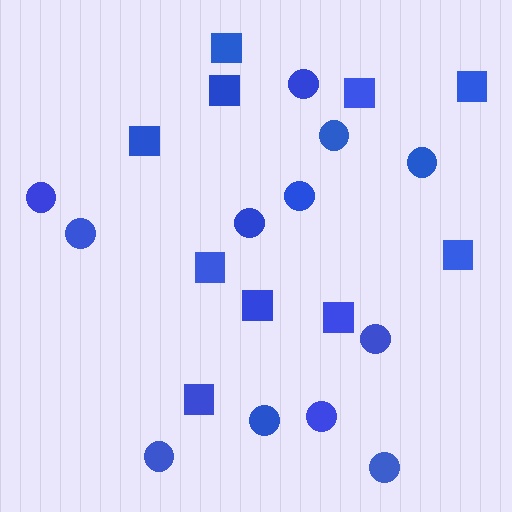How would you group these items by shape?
There are 2 groups: one group of circles (12) and one group of squares (10).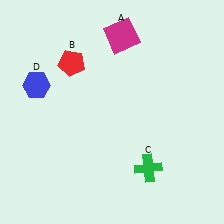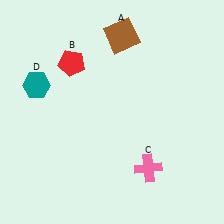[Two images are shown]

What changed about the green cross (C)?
In Image 1, C is green. In Image 2, it changed to pink.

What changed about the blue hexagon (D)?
In Image 1, D is blue. In Image 2, it changed to teal.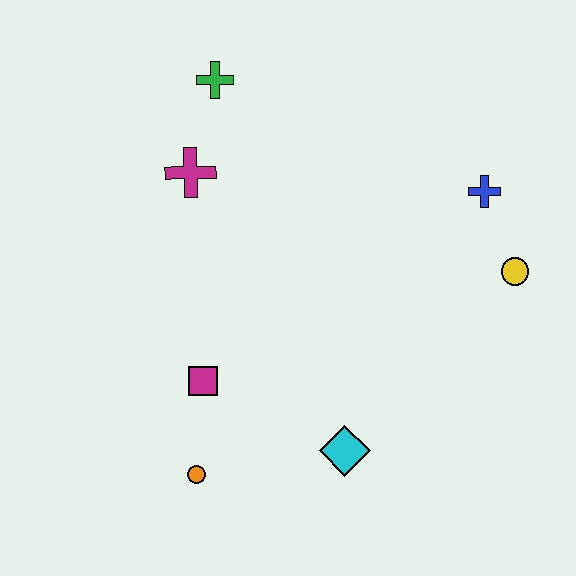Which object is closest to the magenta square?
The orange circle is closest to the magenta square.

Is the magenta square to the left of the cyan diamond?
Yes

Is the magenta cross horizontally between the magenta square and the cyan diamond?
No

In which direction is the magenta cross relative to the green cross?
The magenta cross is below the green cross.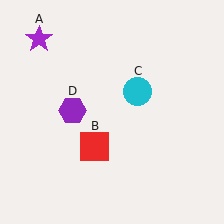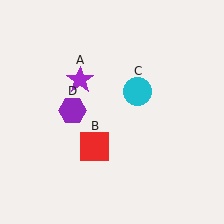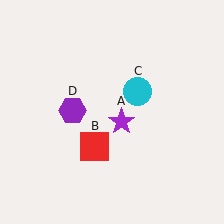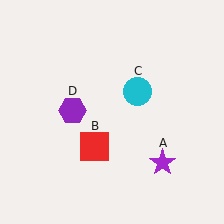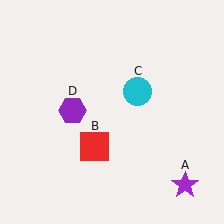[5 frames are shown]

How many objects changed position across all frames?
1 object changed position: purple star (object A).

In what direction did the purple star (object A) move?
The purple star (object A) moved down and to the right.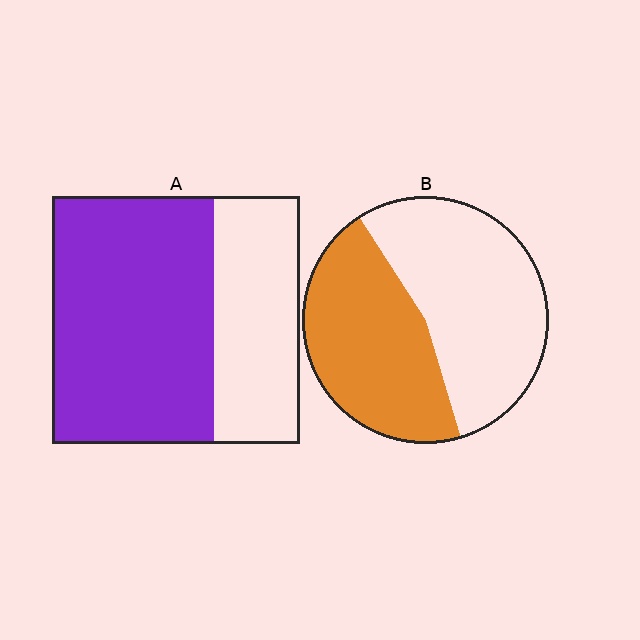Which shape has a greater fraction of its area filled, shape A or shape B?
Shape A.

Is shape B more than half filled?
No.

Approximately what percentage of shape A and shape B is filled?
A is approximately 65% and B is approximately 45%.